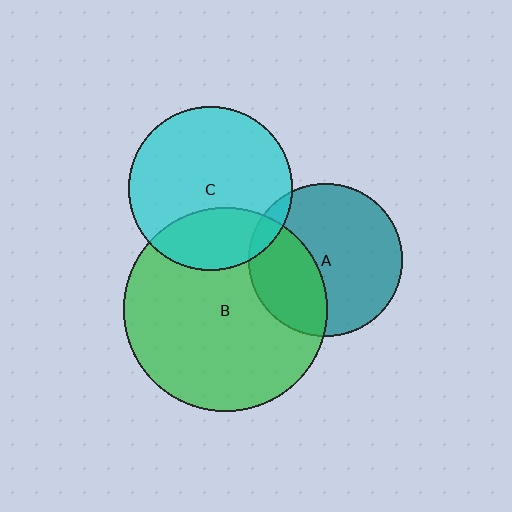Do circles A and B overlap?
Yes.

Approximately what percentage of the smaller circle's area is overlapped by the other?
Approximately 35%.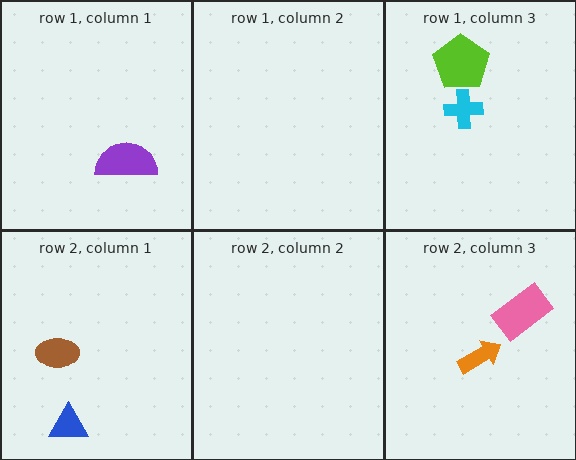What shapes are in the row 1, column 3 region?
The lime pentagon, the cyan cross.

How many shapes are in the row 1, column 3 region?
2.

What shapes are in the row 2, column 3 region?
The pink rectangle, the orange arrow.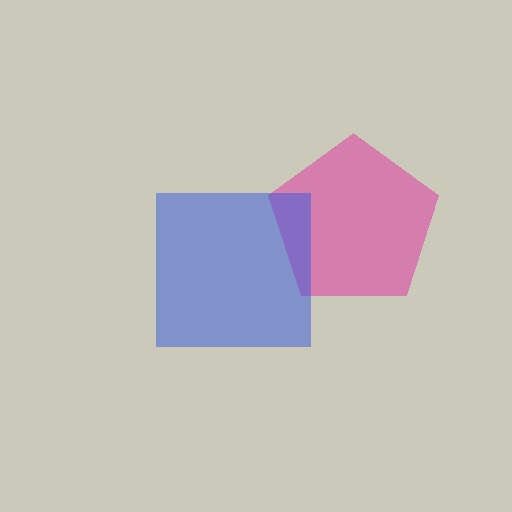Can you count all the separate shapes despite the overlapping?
Yes, there are 2 separate shapes.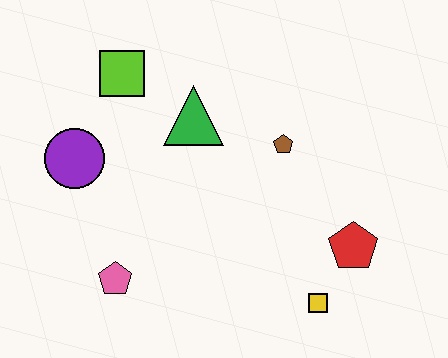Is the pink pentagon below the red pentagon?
Yes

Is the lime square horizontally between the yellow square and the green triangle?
No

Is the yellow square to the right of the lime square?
Yes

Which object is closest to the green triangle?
The lime square is closest to the green triangle.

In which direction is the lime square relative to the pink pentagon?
The lime square is above the pink pentagon.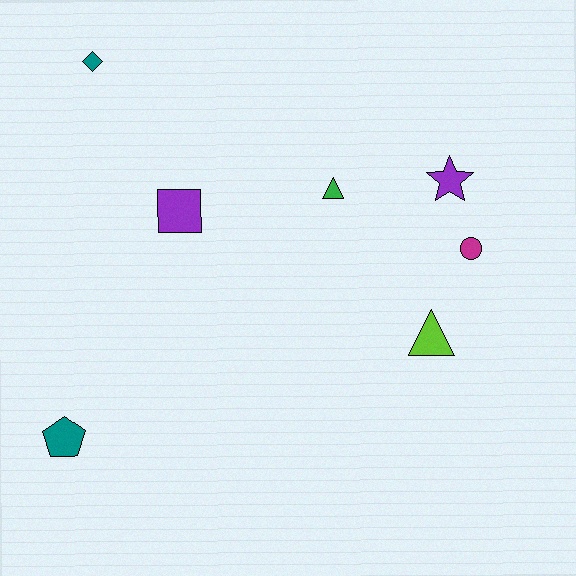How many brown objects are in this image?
There are no brown objects.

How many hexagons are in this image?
There are no hexagons.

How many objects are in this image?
There are 7 objects.